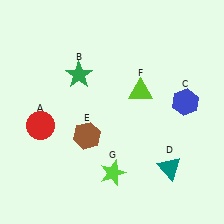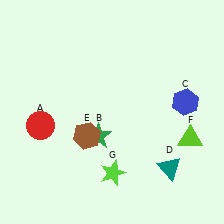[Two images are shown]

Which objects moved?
The objects that moved are: the green star (B), the lime triangle (F).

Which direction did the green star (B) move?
The green star (B) moved down.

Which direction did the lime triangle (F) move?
The lime triangle (F) moved right.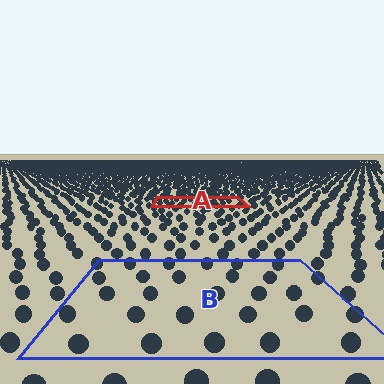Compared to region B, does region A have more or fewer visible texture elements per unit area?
Region A has more texture elements per unit area — they are packed more densely because it is farther away.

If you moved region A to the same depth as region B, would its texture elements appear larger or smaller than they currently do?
They would appear larger. At a closer depth, the same texture elements are projected at a bigger on-screen size.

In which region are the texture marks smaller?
The texture marks are smaller in region A, because it is farther away.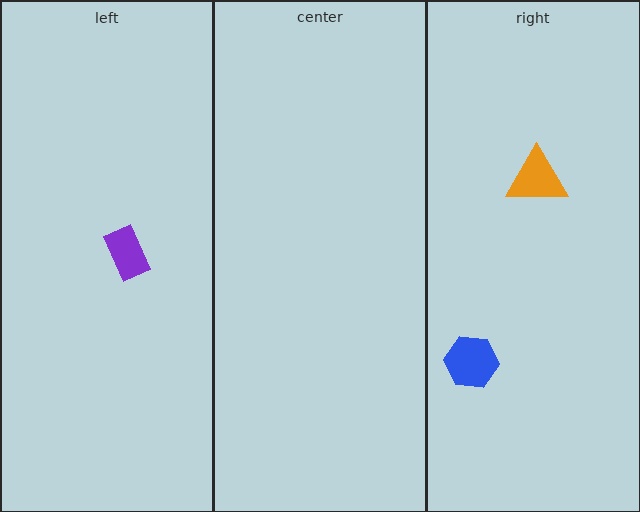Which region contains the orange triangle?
The right region.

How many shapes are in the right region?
2.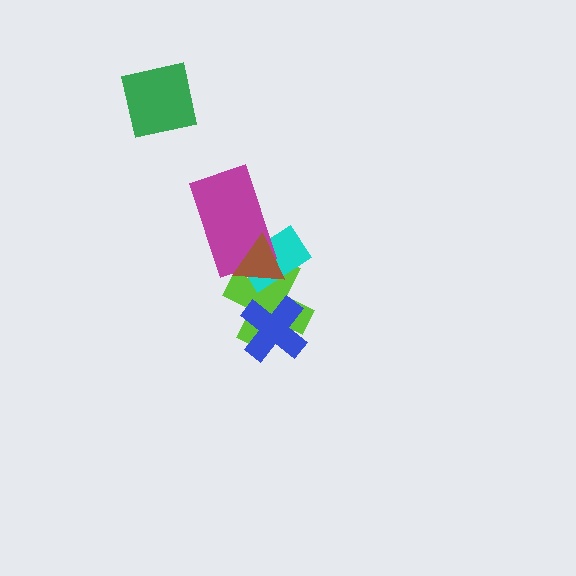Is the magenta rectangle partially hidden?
Yes, it is partially covered by another shape.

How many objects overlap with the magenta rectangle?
2 objects overlap with the magenta rectangle.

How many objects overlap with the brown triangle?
3 objects overlap with the brown triangle.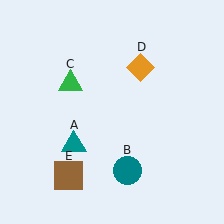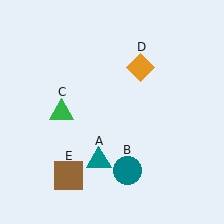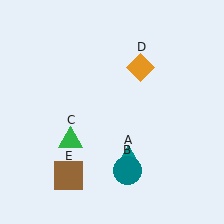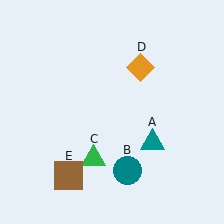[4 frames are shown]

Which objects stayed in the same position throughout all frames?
Teal circle (object B) and orange diamond (object D) and brown square (object E) remained stationary.